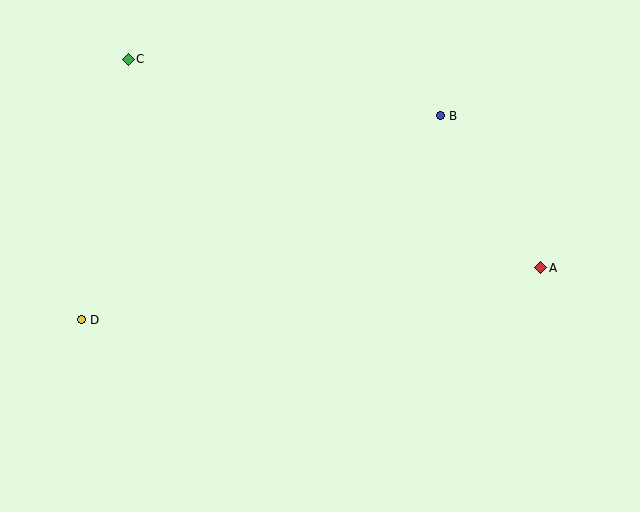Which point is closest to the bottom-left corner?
Point D is closest to the bottom-left corner.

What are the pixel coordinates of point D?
Point D is at (82, 320).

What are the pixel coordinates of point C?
Point C is at (128, 59).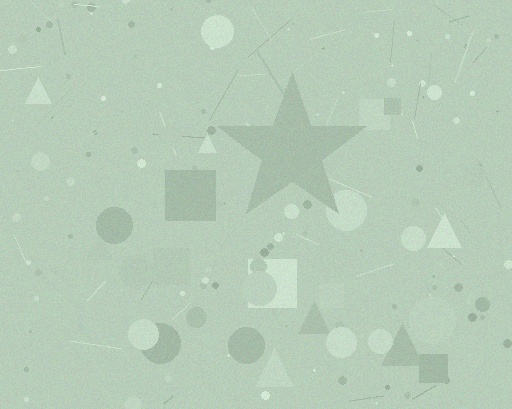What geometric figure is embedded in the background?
A star is embedded in the background.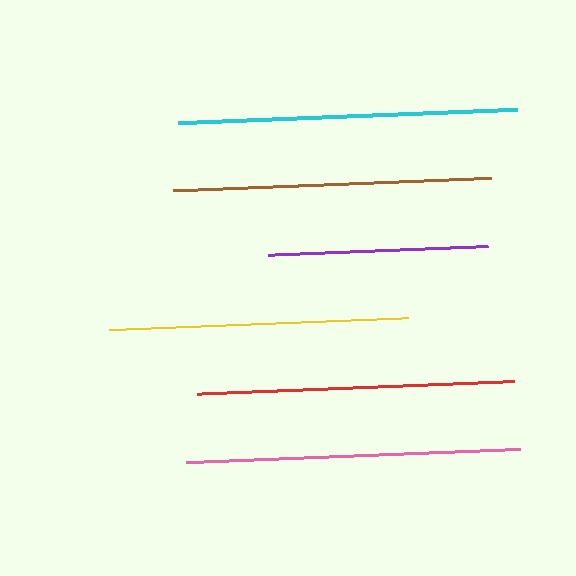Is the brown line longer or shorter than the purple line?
The brown line is longer than the purple line.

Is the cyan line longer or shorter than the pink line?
The cyan line is longer than the pink line.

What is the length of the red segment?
The red segment is approximately 317 pixels long.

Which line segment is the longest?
The cyan line is the longest at approximately 339 pixels.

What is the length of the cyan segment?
The cyan segment is approximately 339 pixels long.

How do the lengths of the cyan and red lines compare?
The cyan and red lines are approximately the same length.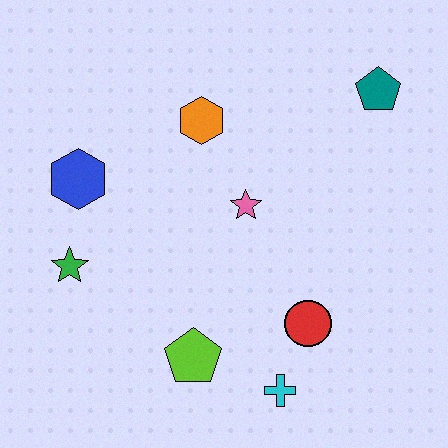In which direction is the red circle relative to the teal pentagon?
The red circle is below the teal pentagon.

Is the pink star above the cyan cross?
Yes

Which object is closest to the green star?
The blue hexagon is closest to the green star.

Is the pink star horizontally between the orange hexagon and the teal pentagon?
Yes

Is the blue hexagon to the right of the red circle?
No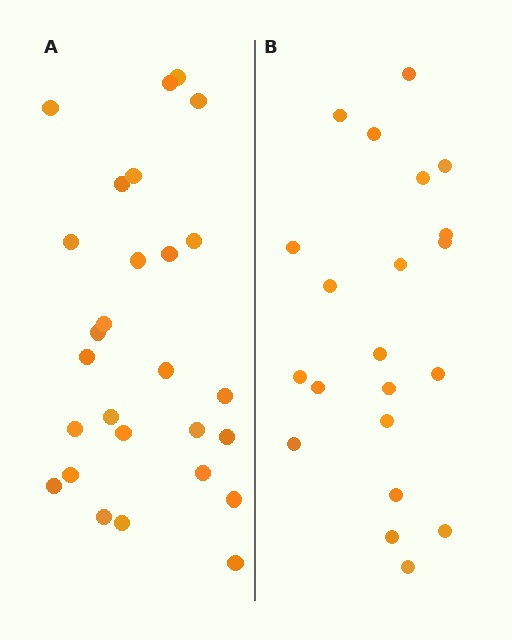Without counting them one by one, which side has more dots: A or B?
Region A (the left region) has more dots.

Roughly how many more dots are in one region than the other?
Region A has about 6 more dots than region B.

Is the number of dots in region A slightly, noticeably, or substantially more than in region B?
Region A has noticeably more, but not dramatically so. The ratio is roughly 1.3 to 1.